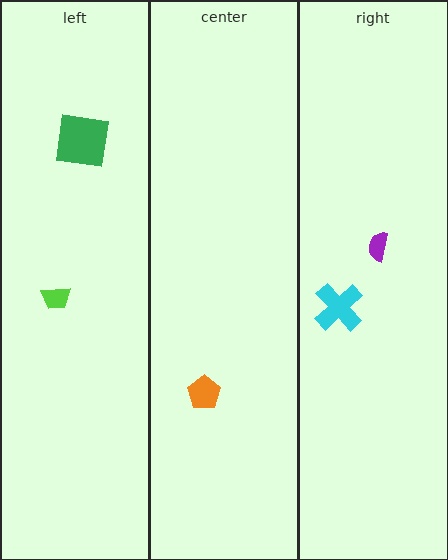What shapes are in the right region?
The cyan cross, the purple semicircle.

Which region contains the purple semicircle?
The right region.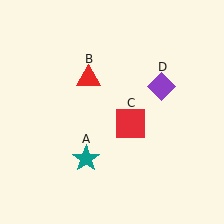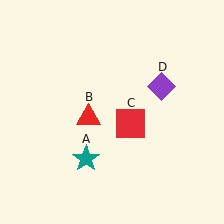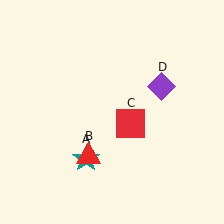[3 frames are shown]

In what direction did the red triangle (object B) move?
The red triangle (object B) moved down.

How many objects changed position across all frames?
1 object changed position: red triangle (object B).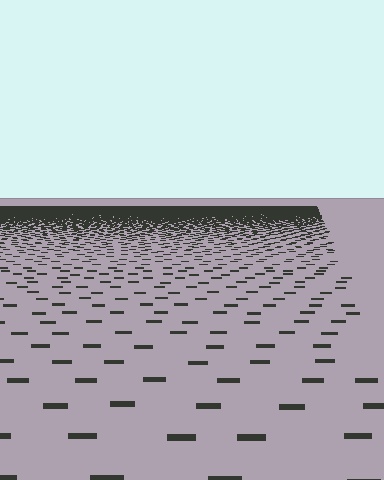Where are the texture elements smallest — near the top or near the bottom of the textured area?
Near the top.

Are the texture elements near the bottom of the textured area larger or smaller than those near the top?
Larger. Near the bottom, elements are closer to the viewer and appear at a bigger on-screen size.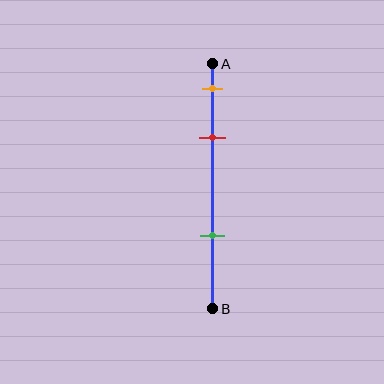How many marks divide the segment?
There are 3 marks dividing the segment.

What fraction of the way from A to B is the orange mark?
The orange mark is approximately 10% (0.1) of the way from A to B.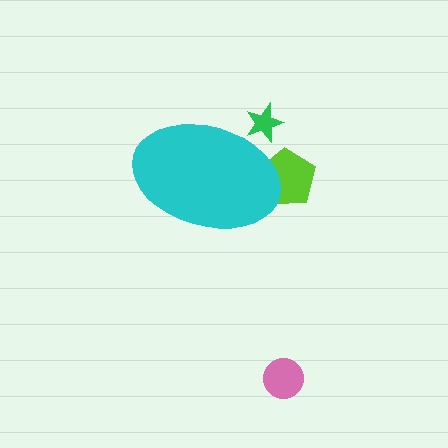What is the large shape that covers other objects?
A cyan ellipse.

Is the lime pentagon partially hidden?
Yes, the lime pentagon is partially hidden behind the cyan ellipse.